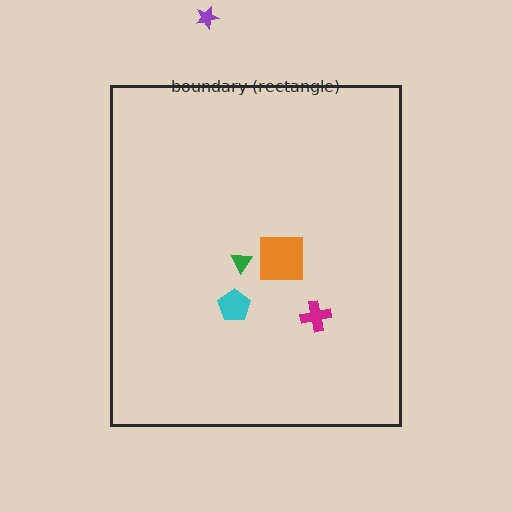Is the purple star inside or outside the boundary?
Outside.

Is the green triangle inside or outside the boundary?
Inside.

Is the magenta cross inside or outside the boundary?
Inside.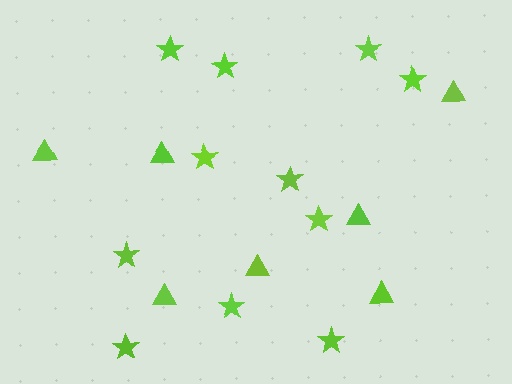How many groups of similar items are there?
There are 2 groups: one group of stars (11) and one group of triangles (7).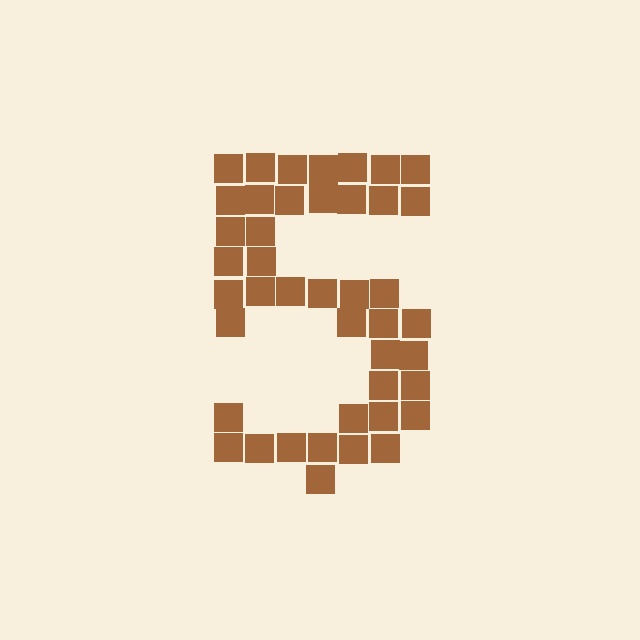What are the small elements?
The small elements are squares.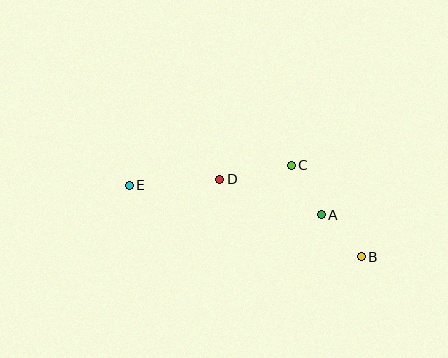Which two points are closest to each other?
Points A and C are closest to each other.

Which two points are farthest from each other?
Points B and E are farthest from each other.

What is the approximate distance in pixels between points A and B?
The distance between A and B is approximately 58 pixels.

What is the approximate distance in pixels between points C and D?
The distance between C and D is approximately 73 pixels.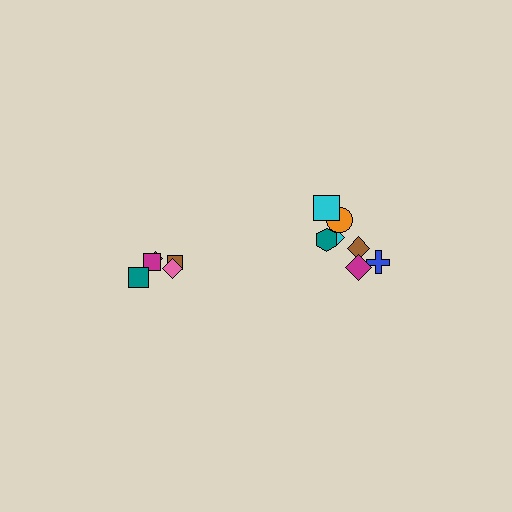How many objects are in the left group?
There are 5 objects.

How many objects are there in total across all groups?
There are 12 objects.